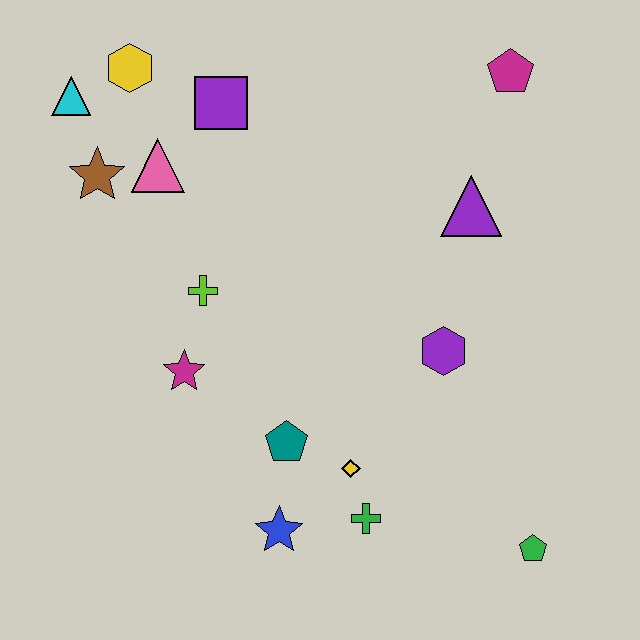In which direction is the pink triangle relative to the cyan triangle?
The pink triangle is to the right of the cyan triangle.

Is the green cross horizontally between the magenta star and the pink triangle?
No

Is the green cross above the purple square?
No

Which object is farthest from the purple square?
The green pentagon is farthest from the purple square.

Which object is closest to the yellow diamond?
The green cross is closest to the yellow diamond.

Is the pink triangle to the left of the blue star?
Yes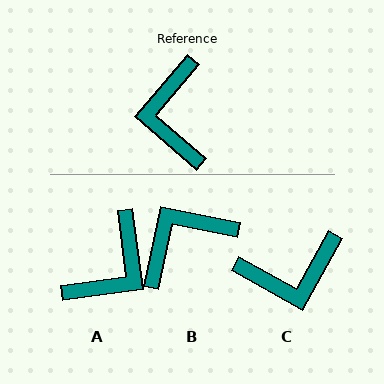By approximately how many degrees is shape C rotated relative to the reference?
Approximately 102 degrees counter-clockwise.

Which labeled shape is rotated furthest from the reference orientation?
A, about 138 degrees away.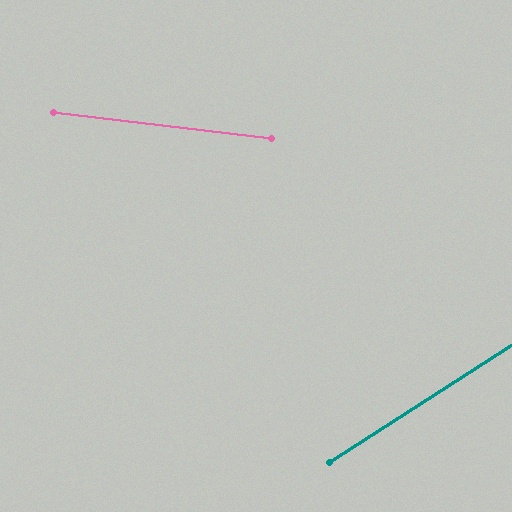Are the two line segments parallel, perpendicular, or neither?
Neither parallel nor perpendicular — they differ by about 40°.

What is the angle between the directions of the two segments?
Approximately 40 degrees.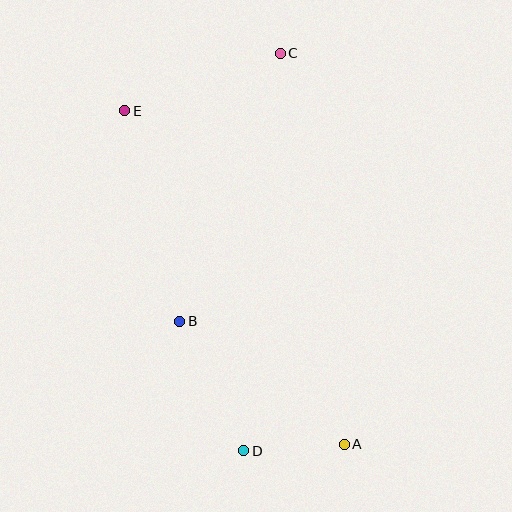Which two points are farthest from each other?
Points A and E are farthest from each other.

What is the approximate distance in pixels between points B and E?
The distance between B and E is approximately 218 pixels.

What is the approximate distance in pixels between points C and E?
The distance between C and E is approximately 166 pixels.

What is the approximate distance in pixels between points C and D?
The distance between C and D is approximately 399 pixels.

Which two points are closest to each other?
Points A and D are closest to each other.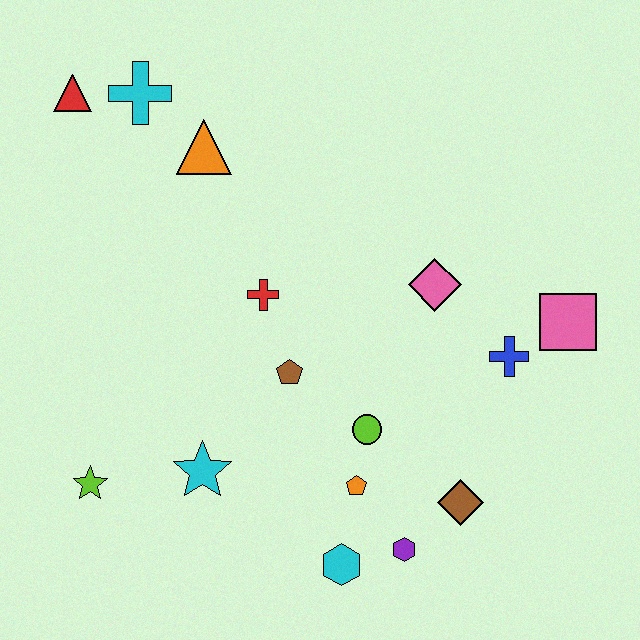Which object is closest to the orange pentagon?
The lime circle is closest to the orange pentagon.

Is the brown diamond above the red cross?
No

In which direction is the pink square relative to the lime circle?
The pink square is to the right of the lime circle.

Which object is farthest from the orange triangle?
The purple hexagon is farthest from the orange triangle.